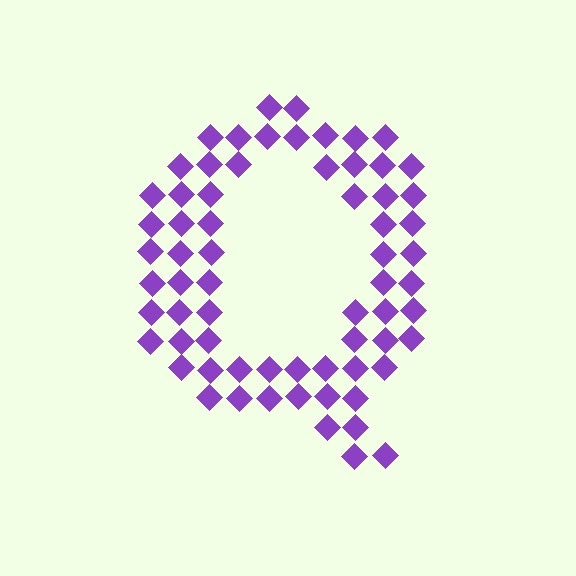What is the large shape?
The large shape is the letter Q.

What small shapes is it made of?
It is made of small diamonds.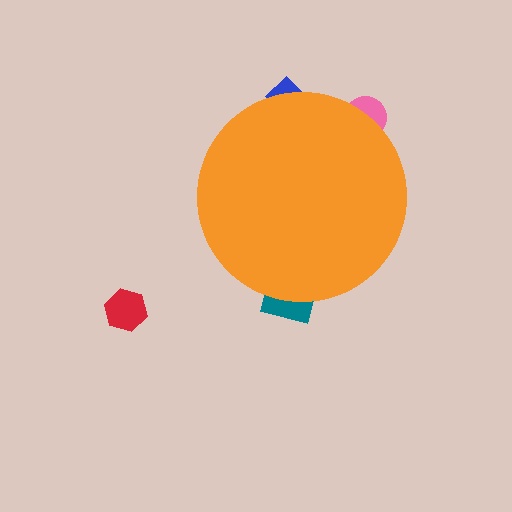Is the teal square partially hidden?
Yes, the teal square is partially hidden behind the orange circle.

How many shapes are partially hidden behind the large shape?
3 shapes are partially hidden.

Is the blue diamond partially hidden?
Yes, the blue diamond is partially hidden behind the orange circle.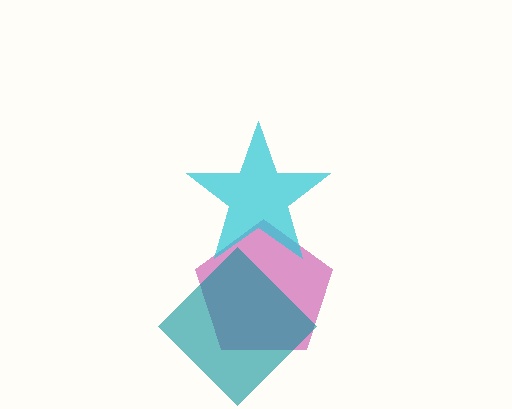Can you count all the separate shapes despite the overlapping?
Yes, there are 3 separate shapes.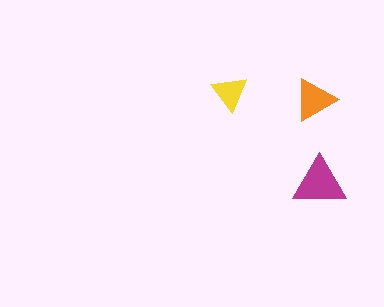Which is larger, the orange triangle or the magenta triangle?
The magenta one.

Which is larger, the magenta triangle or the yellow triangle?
The magenta one.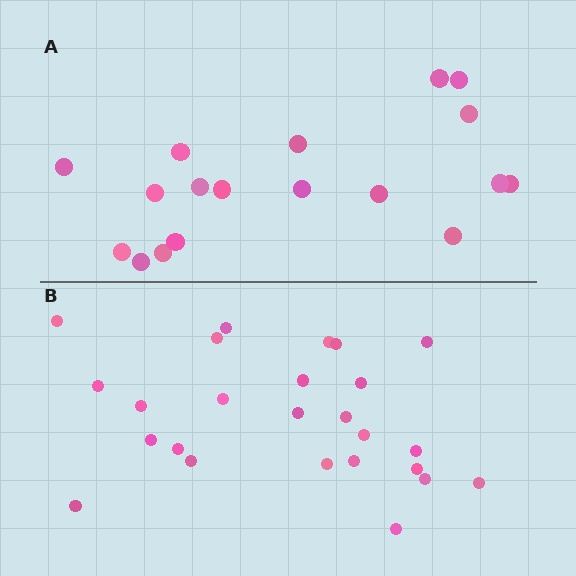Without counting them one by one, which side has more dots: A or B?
Region B (the bottom region) has more dots.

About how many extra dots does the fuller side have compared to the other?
Region B has roughly 8 or so more dots than region A.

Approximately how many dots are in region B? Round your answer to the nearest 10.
About 20 dots. (The exact count is 25, which rounds to 20.)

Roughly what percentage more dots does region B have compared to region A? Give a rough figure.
About 40% more.